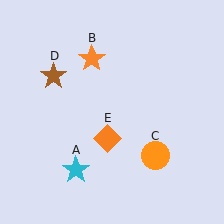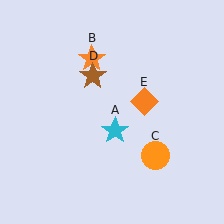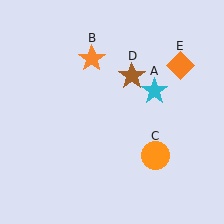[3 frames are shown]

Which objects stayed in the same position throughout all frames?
Orange star (object B) and orange circle (object C) remained stationary.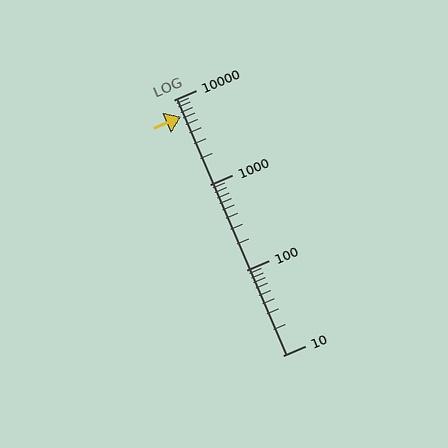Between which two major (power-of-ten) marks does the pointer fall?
The pointer is between 1000 and 10000.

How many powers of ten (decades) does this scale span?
The scale spans 3 decades, from 10 to 10000.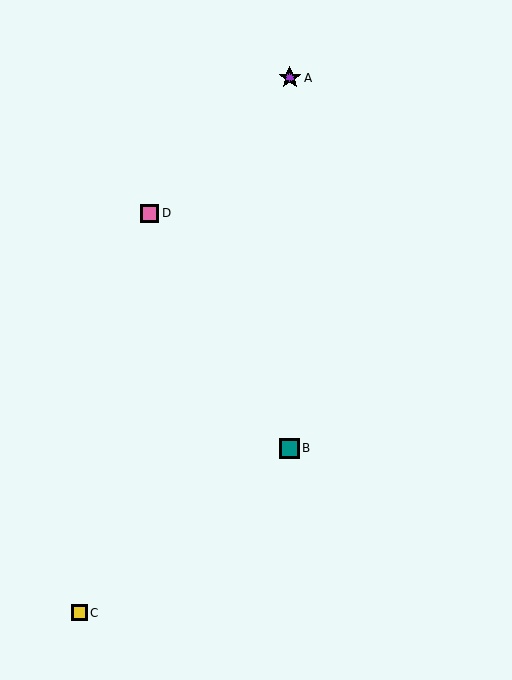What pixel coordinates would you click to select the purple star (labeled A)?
Click at (290, 78) to select the purple star A.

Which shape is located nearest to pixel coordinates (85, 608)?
The yellow square (labeled C) at (79, 613) is nearest to that location.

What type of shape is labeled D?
Shape D is a pink square.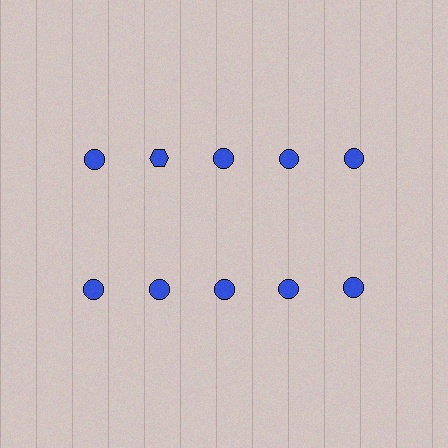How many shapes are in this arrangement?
There are 10 shapes arranged in a grid pattern.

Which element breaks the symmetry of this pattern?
The blue hexagon in the top row, second from left column breaks the symmetry. All other shapes are blue circles.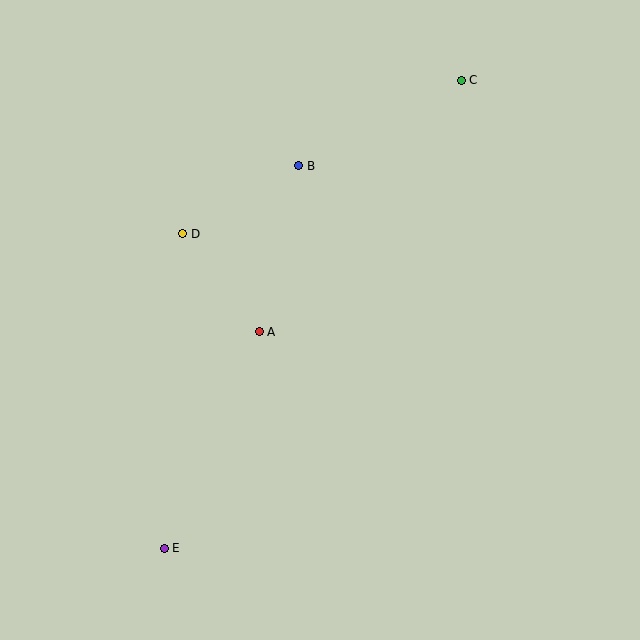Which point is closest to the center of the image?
Point A at (259, 332) is closest to the center.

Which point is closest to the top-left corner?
Point D is closest to the top-left corner.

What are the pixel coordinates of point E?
Point E is at (164, 548).